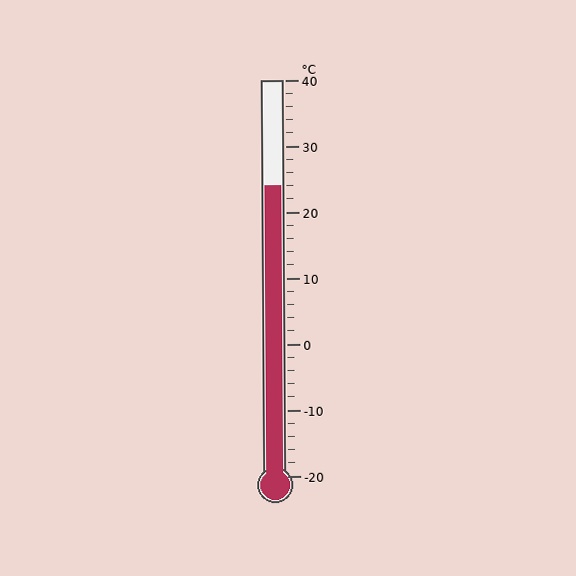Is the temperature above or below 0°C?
The temperature is above 0°C.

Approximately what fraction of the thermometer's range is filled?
The thermometer is filled to approximately 75% of its range.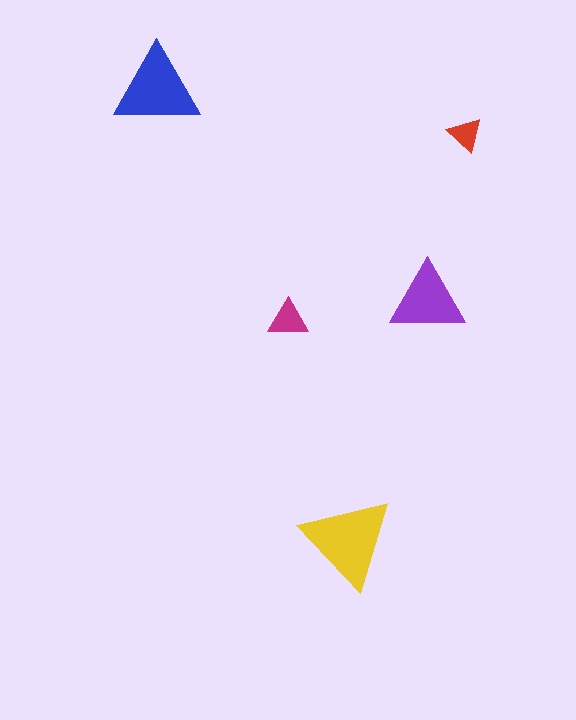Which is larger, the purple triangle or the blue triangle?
The blue one.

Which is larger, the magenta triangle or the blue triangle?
The blue one.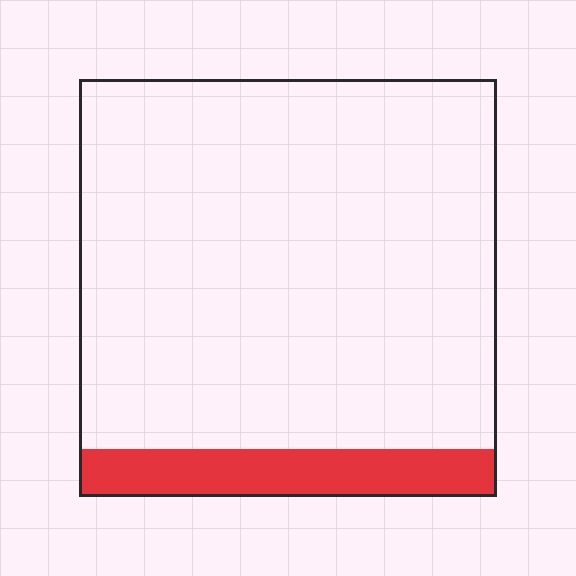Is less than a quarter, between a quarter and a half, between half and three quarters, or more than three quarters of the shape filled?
Less than a quarter.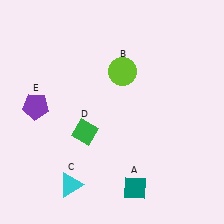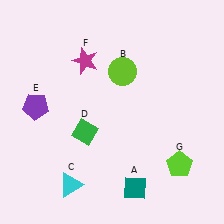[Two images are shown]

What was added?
A magenta star (F), a lime pentagon (G) were added in Image 2.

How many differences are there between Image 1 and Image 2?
There are 2 differences between the two images.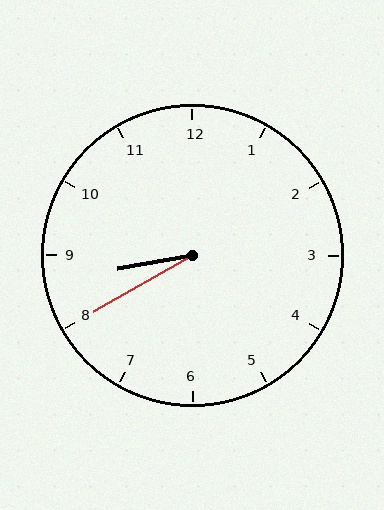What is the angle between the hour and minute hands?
Approximately 20 degrees.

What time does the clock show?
8:40.